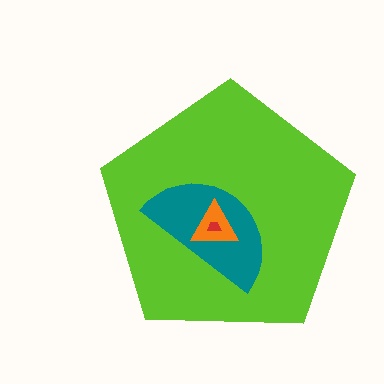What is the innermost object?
The red trapezoid.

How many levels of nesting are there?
4.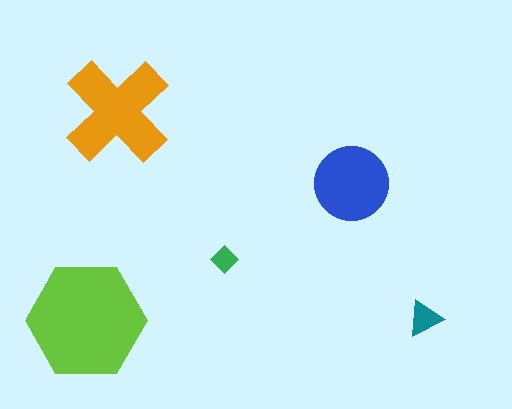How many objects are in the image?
There are 5 objects in the image.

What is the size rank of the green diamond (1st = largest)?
5th.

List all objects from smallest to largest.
The green diamond, the teal triangle, the blue circle, the orange cross, the lime hexagon.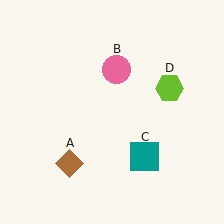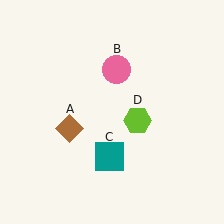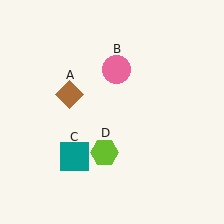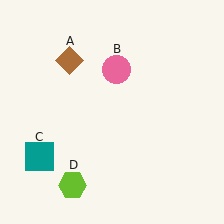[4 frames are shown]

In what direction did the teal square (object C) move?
The teal square (object C) moved left.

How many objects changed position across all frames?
3 objects changed position: brown diamond (object A), teal square (object C), lime hexagon (object D).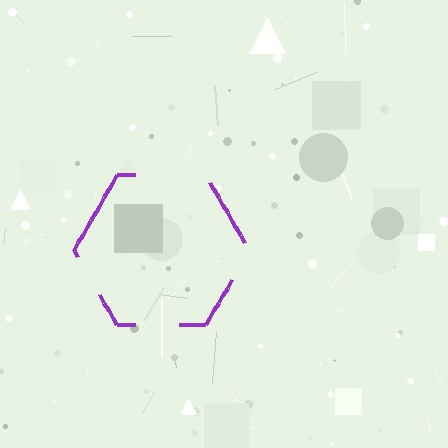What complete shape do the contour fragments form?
The contour fragments form a hexagon.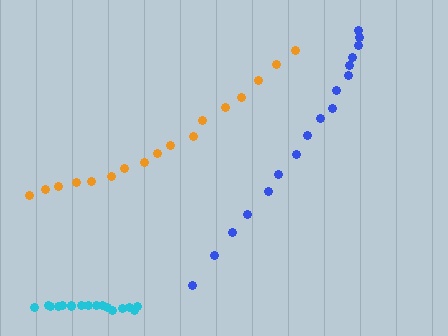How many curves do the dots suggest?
There are 3 distinct paths.